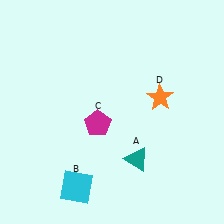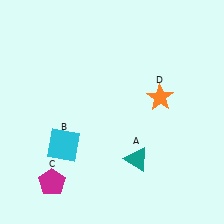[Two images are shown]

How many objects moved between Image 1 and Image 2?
2 objects moved between the two images.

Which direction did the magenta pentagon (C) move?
The magenta pentagon (C) moved down.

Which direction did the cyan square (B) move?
The cyan square (B) moved up.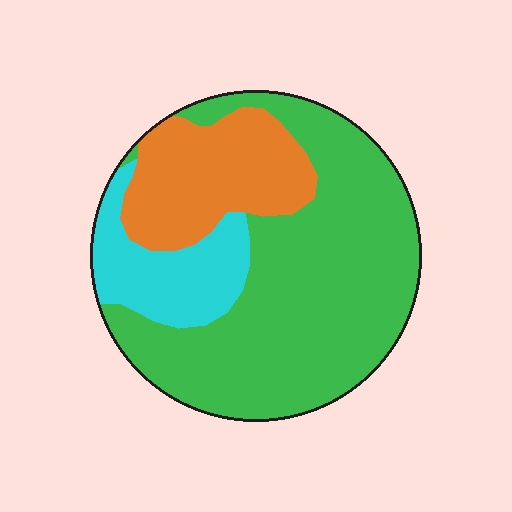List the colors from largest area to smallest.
From largest to smallest: green, orange, cyan.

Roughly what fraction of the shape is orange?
Orange takes up about one fifth (1/5) of the shape.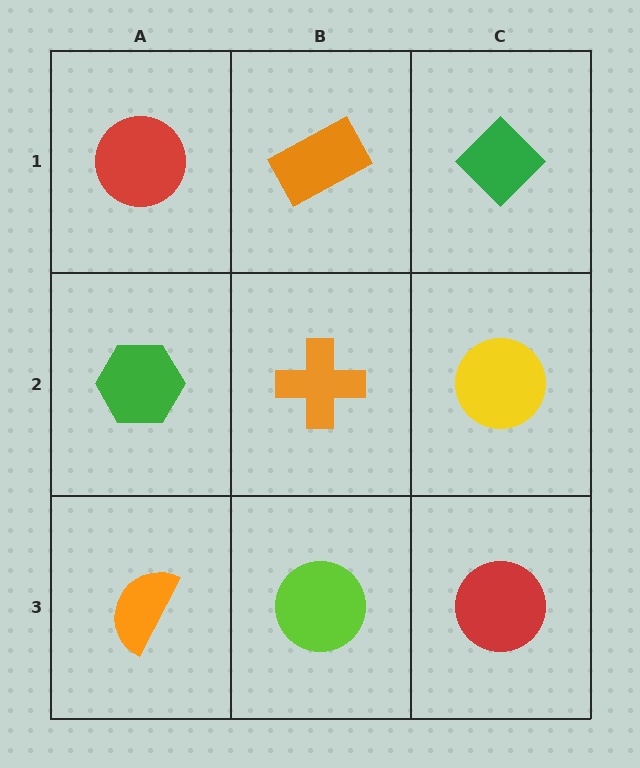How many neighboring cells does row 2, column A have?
3.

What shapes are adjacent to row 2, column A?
A red circle (row 1, column A), an orange semicircle (row 3, column A), an orange cross (row 2, column B).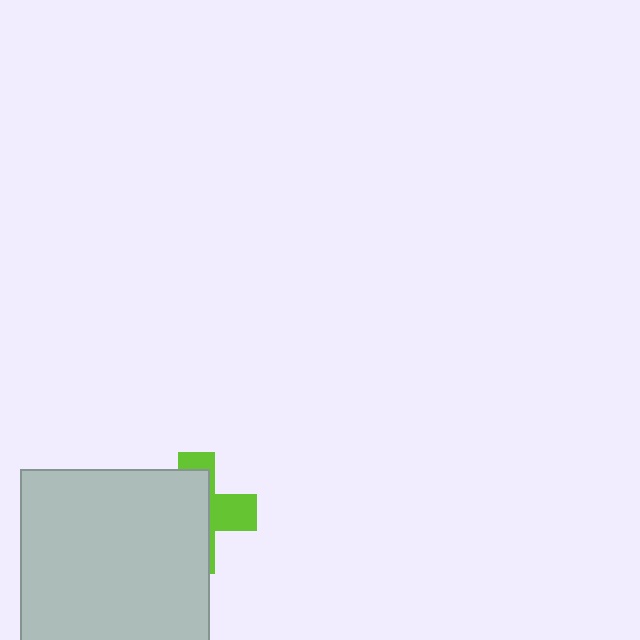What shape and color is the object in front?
The object in front is a light gray square.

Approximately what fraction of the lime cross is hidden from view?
Roughly 63% of the lime cross is hidden behind the light gray square.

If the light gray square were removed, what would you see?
You would see the complete lime cross.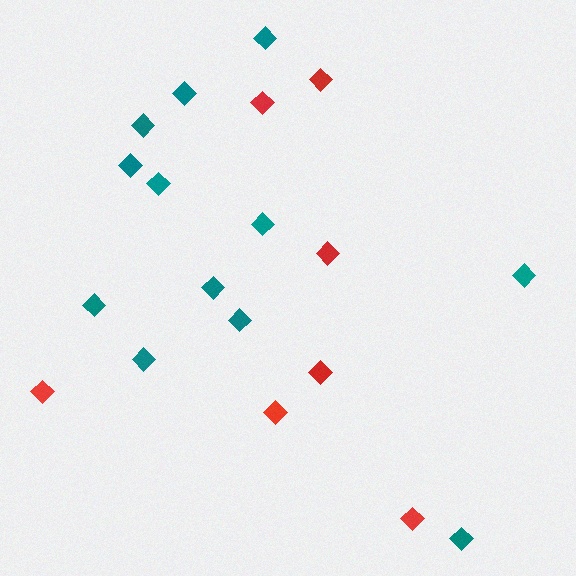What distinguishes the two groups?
There are 2 groups: one group of red diamonds (7) and one group of teal diamonds (12).